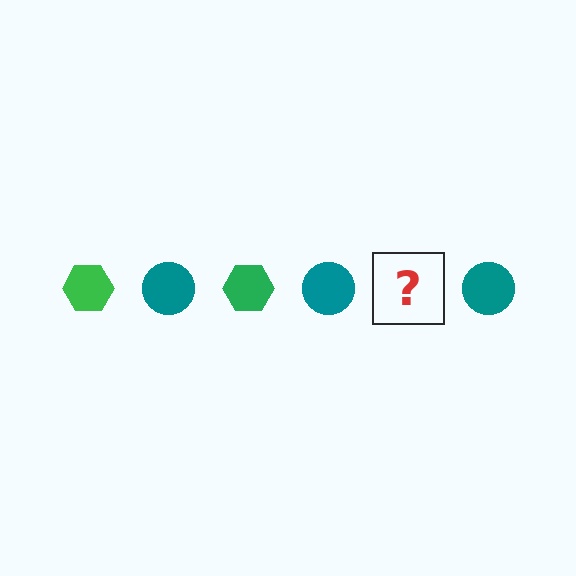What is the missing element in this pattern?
The missing element is a green hexagon.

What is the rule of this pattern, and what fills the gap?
The rule is that the pattern alternates between green hexagon and teal circle. The gap should be filled with a green hexagon.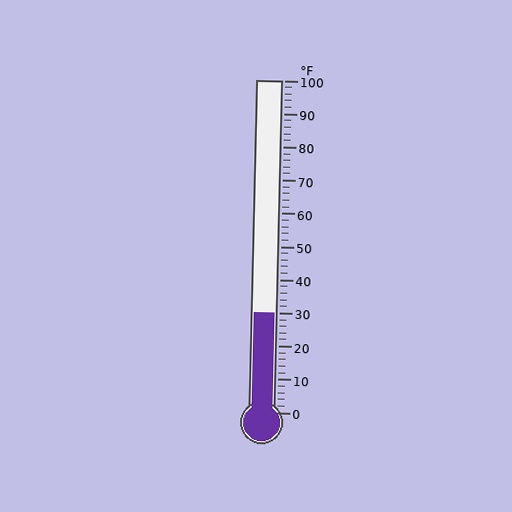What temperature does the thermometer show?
The thermometer shows approximately 30°F.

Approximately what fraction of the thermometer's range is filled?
The thermometer is filled to approximately 30% of its range.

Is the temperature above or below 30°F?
The temperature is at 30°F.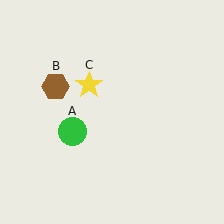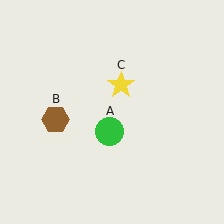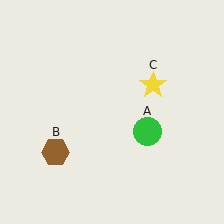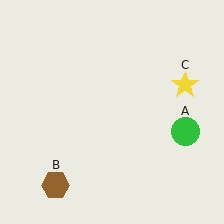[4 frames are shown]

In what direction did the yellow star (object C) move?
The yellow star (object C) moved right.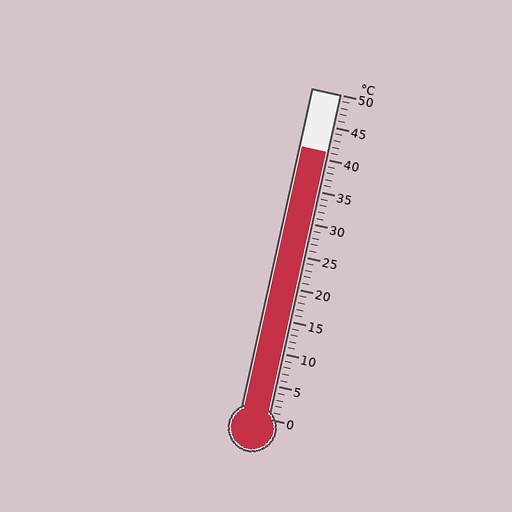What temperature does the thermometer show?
The thermometer shows approximately 41°C.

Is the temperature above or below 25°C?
The temperature is above 25°C.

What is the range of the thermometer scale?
The thermometer scale ranges from 0°C to 50°C.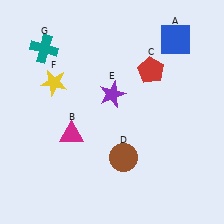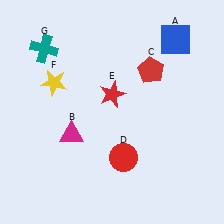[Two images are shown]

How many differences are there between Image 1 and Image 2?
There are 2 differences between the two images.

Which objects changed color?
D changed from brown to red. E changed from purple to red.